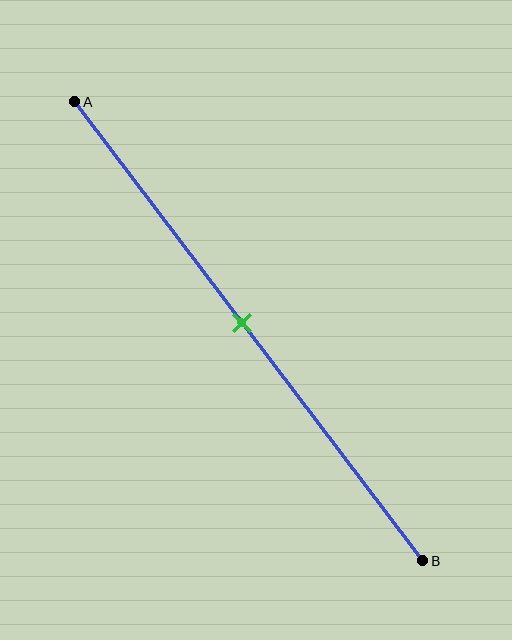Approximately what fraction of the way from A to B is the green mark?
The green mark is approximately 50% of the way from A to B.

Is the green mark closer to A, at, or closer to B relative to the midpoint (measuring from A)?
The green mark is approximately at the midpoint of segment AB.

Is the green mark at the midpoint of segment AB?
Yes, the mark is approximately at the midpoint.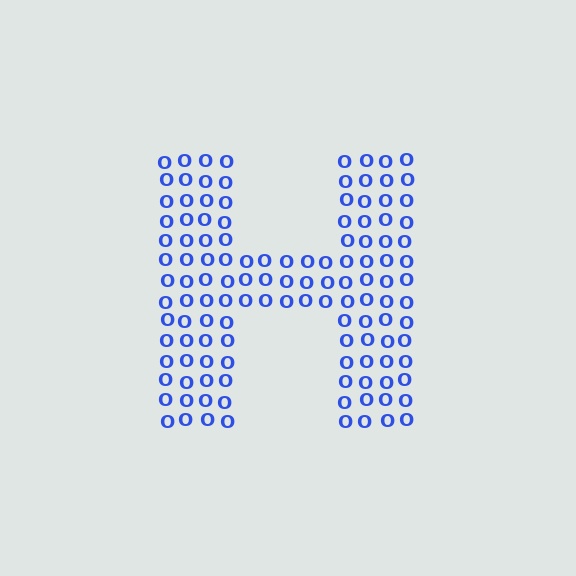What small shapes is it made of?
It is made of small letter O's.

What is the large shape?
The large shape is the letter H.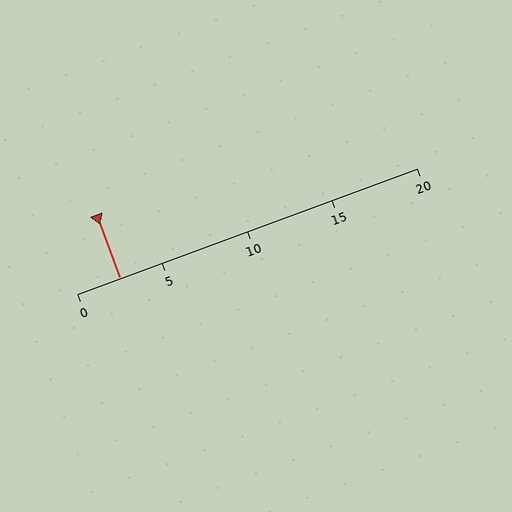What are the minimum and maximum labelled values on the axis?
The axis runs from 0 to 20.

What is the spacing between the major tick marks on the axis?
The major ticks are spaced 5 apart.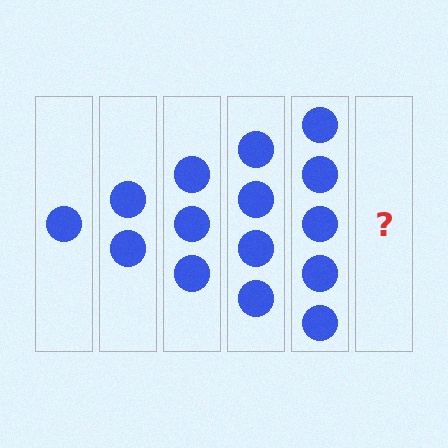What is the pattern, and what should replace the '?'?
The pattern is that each step adds one more circle. The '?' should be 6 circles.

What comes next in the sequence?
The next element should be 6 circles.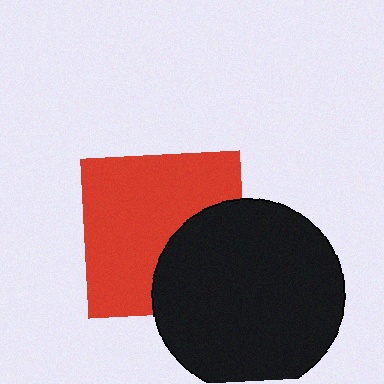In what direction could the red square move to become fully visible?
The red square could move left. That would shift it out from behind the black circle entirely.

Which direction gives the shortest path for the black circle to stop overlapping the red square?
Moving right gives the shortest separation.